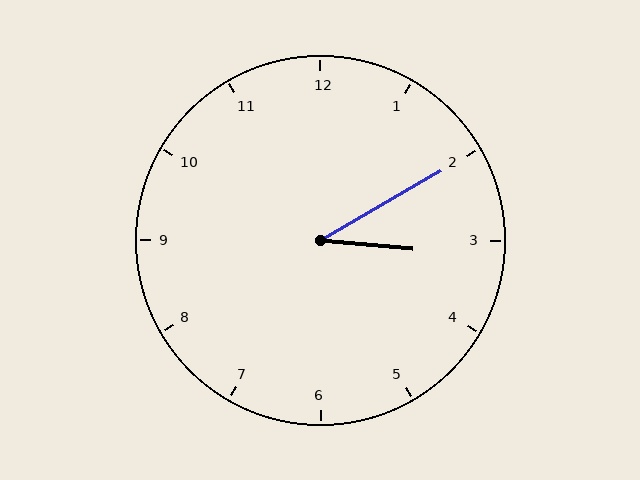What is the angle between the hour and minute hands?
Approximately 35 degrees.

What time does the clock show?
3:10.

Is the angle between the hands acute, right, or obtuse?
It is acute.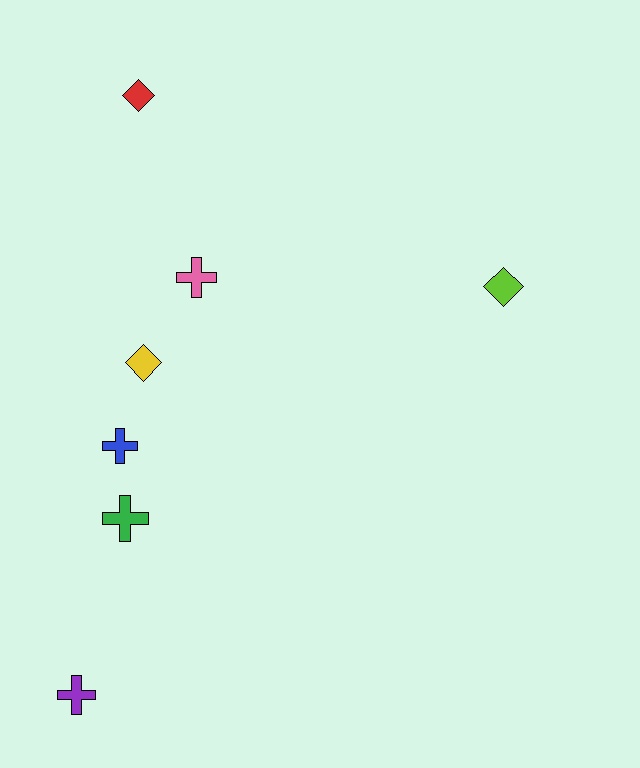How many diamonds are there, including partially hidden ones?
There are 3 diamonds.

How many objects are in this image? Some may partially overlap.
There are 7 objects.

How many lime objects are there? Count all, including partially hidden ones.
There is 1 lime object.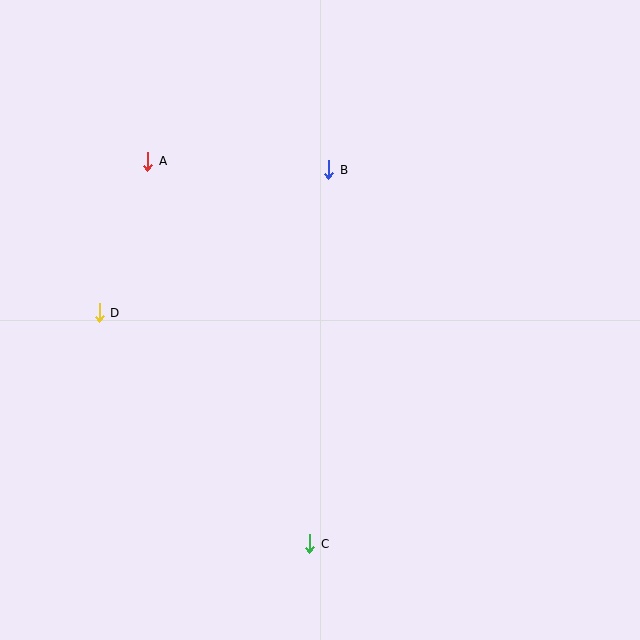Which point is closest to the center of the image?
Point B at (329, 170) is closest to the center.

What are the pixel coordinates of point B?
Point B is at (329, 170).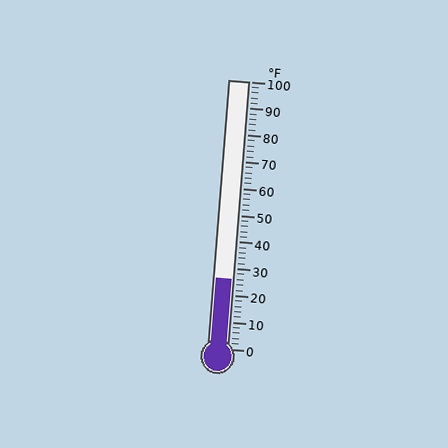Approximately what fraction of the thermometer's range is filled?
The thermometer is filled to approximately 25% of its range.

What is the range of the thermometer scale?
The thermometer scale ranges from 0°F to 100°F.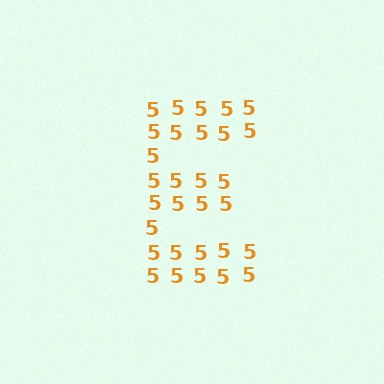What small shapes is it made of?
It is made of small digit 5's.